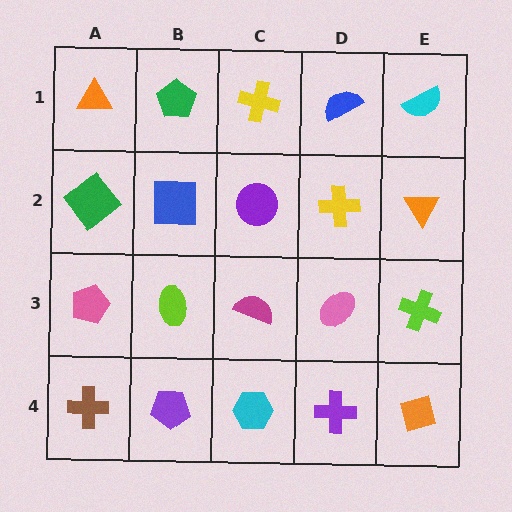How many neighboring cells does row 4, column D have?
3.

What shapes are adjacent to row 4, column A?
A pink pentagon (row 3, column A), a purple pentagon (row 4, column B).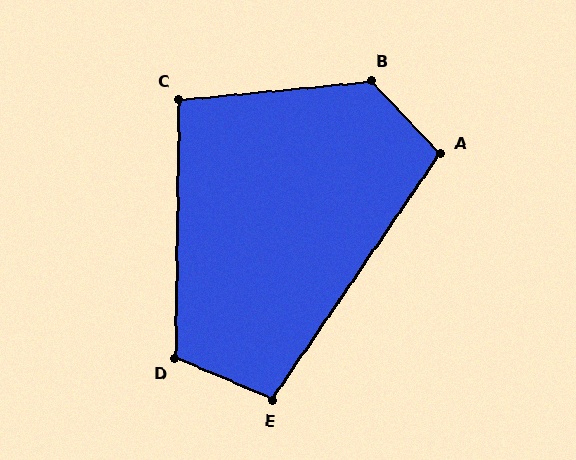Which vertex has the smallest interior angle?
C, at approximately 96 degrees.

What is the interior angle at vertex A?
Approximately 102 degrees (obtuse).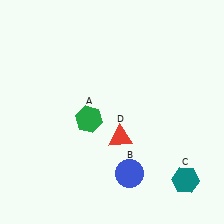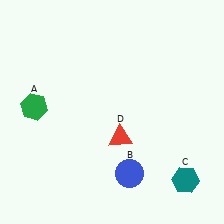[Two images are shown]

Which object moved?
The green hexagon (A) moved left.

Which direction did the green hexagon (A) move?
The green hexagon (A) moved left.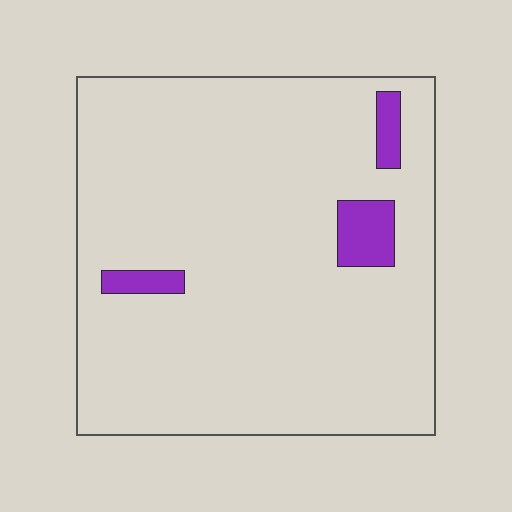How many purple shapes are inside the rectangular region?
3.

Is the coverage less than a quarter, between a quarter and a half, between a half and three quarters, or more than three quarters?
Less than a quarter.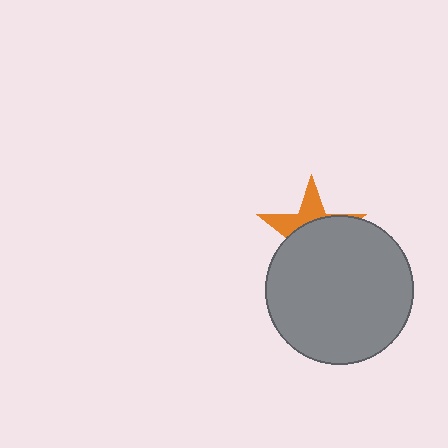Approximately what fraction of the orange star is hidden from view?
Roughly 64% of the orange star is hidden behind the gray circle.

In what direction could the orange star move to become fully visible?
The orange star could move up. That would shift it out from behind the gray circle entirely.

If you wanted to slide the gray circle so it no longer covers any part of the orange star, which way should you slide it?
Slide it down — that is the most direct way to separate the two shapes.